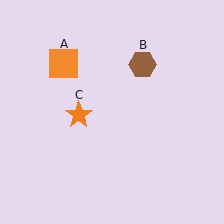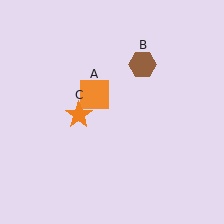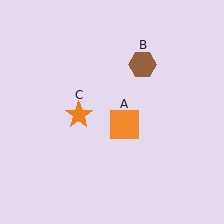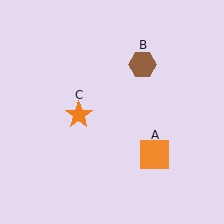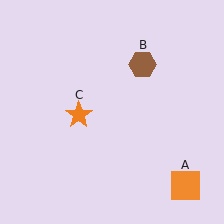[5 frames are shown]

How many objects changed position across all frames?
1 object changed position: orange square (object A).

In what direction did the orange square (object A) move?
The orange square (object A) moved down and to the right.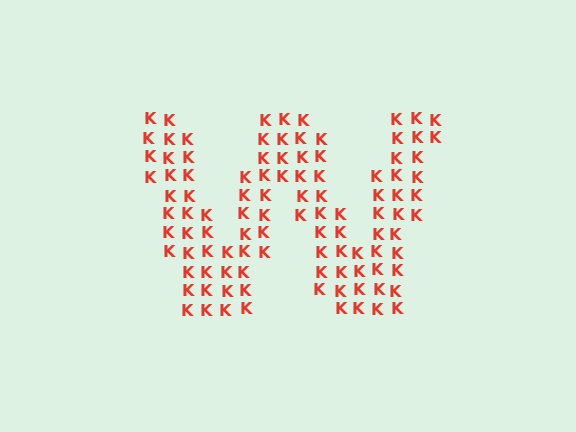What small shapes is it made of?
It is made of small letter K's.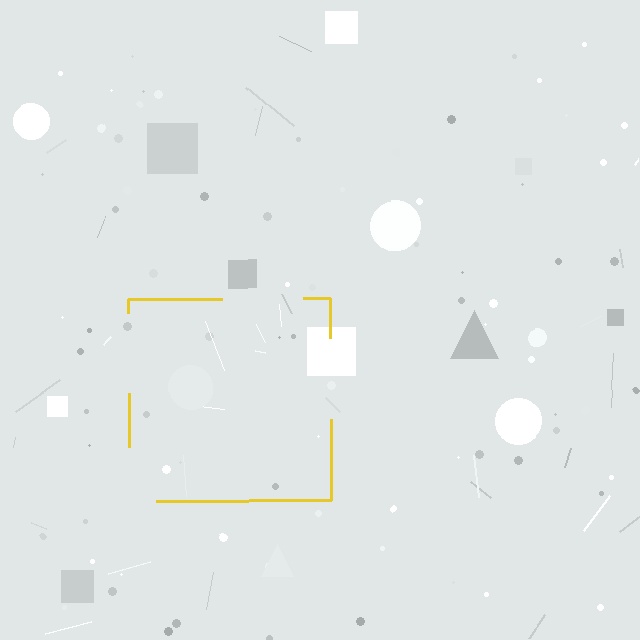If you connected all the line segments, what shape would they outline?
They would outline a square.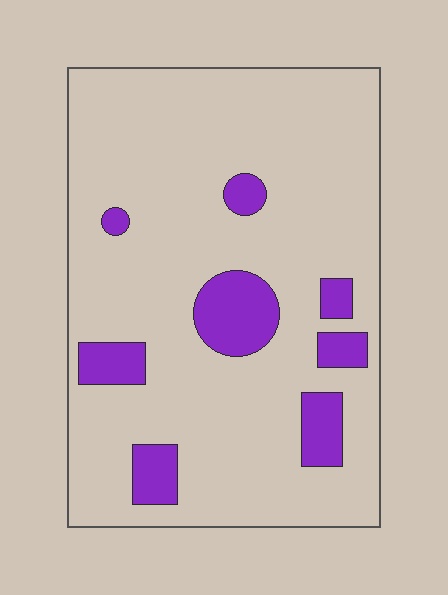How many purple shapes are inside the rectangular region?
8.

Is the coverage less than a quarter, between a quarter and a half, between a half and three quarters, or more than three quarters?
Less than a quarter.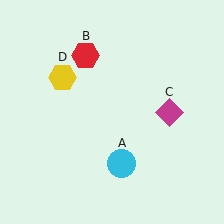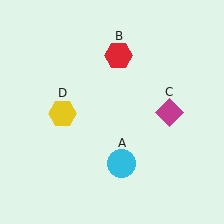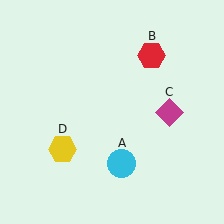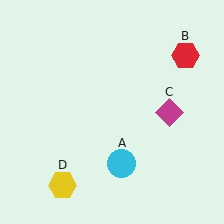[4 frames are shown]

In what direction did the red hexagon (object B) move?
The red hexagon (object B) moved right.